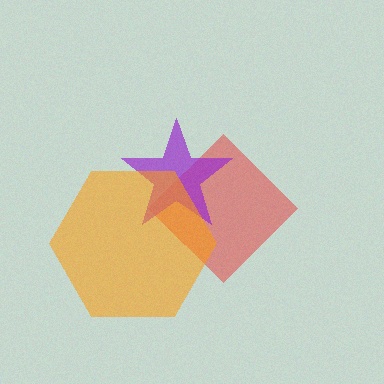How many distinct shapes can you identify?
There are 3 distinct shapes: a red diamond, a purple star, an orange hexagon.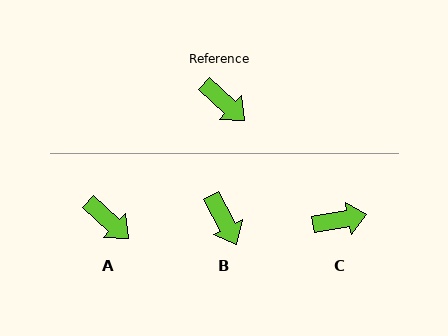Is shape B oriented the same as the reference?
No, it is off by about 20 degrees.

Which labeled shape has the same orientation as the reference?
A.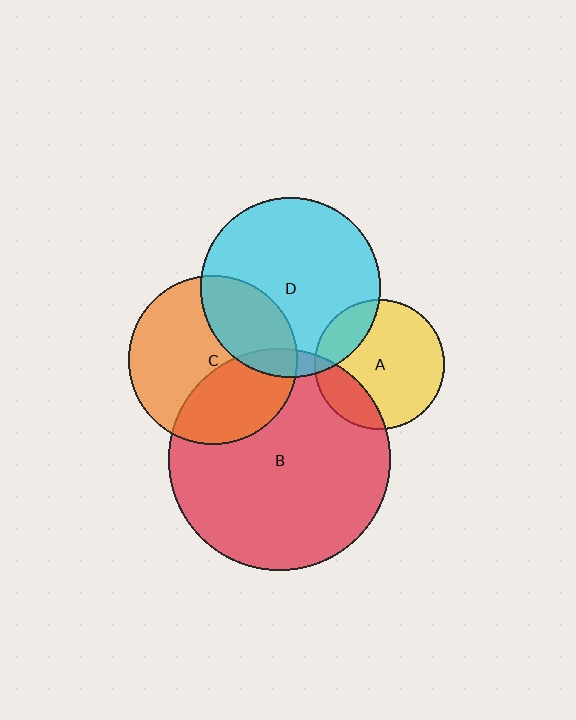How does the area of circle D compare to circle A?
Approximately 1.9 times.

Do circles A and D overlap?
Yes.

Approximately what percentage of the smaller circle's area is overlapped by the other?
Approximately 20%.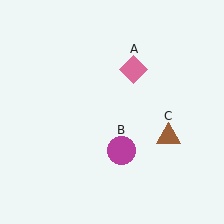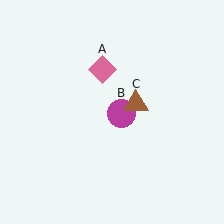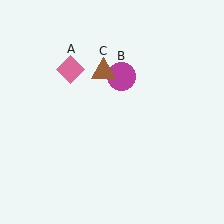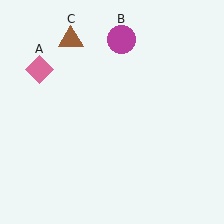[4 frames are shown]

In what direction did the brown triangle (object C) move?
The brown triangle (object C) moved up and to the left.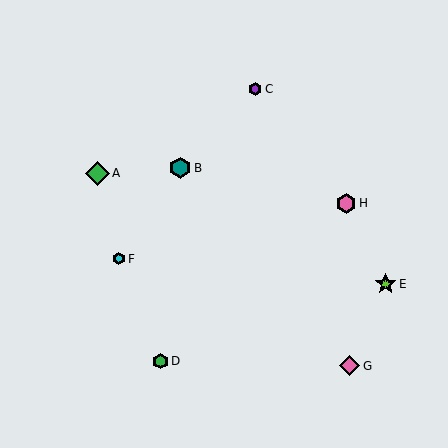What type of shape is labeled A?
Shape A is a green diamond.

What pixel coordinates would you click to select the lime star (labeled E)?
Click at (386, 284) to select the lime star E.